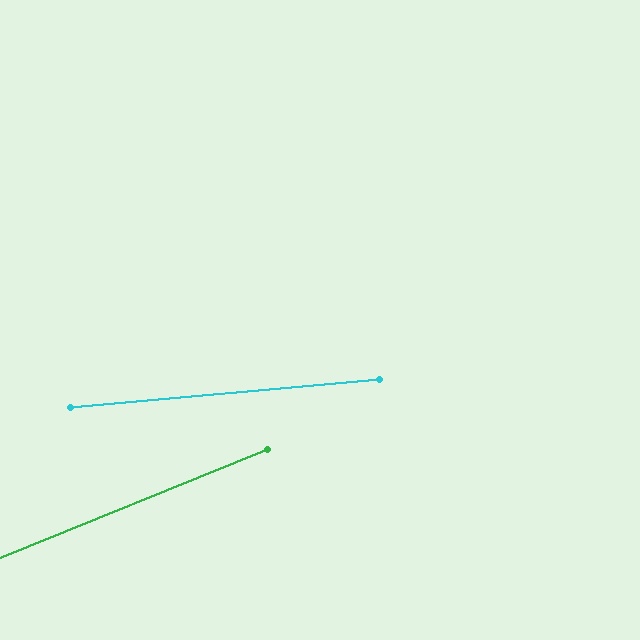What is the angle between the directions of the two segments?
Approximately 17 degrees.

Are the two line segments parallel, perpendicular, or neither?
Neither parallel nor perpendicular — they differ by about 17°.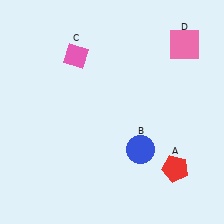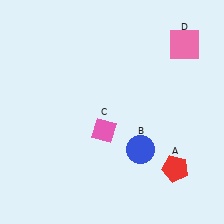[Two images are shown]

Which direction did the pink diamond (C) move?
The pink diamond (C) moved down.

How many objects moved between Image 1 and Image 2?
1 object moved between the two images.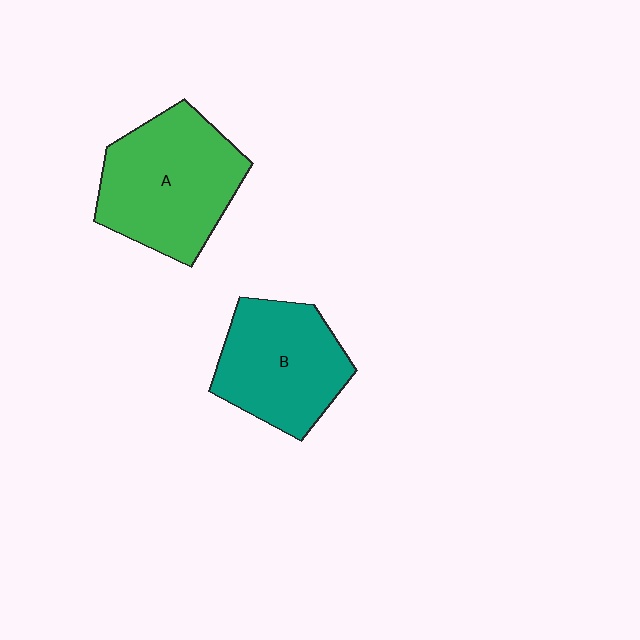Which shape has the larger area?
Shape A (green).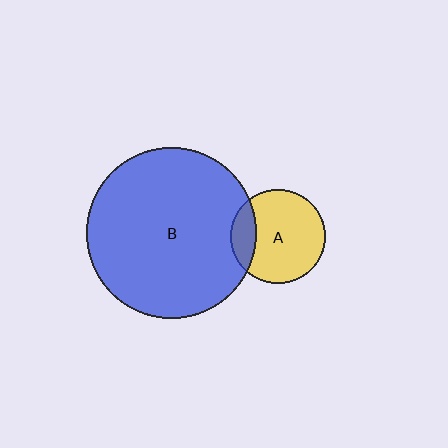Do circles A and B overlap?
Yes.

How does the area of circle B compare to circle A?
Approximately 3.2 times.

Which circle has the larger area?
Circle B (blue).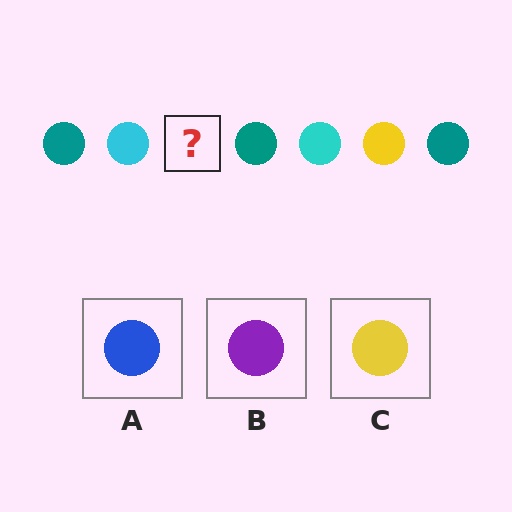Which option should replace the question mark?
Option C.